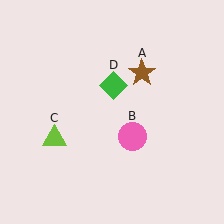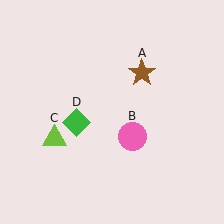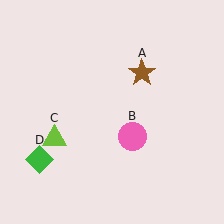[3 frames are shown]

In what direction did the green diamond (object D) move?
The green diamond (object D) moved down and to the left.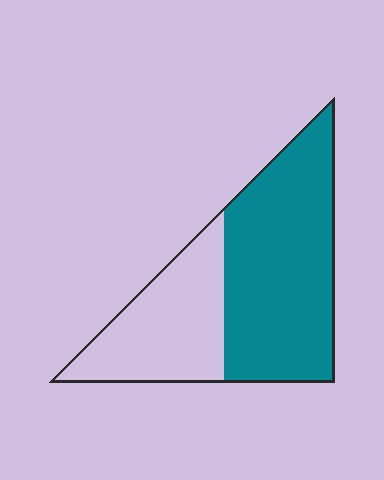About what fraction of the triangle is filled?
About five eighths (5/8).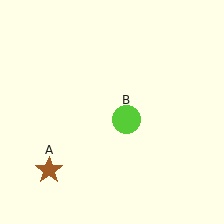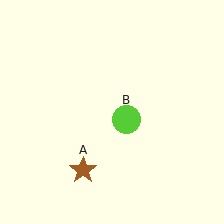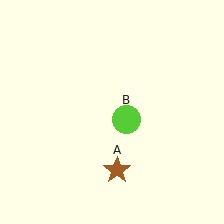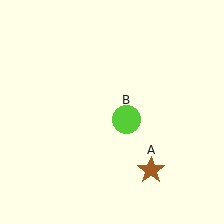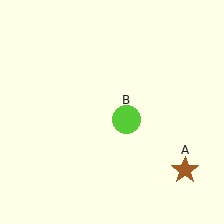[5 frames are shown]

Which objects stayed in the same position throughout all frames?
Lime circle (object B) remained stationary.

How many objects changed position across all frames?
1 object changed position: brown star (object A).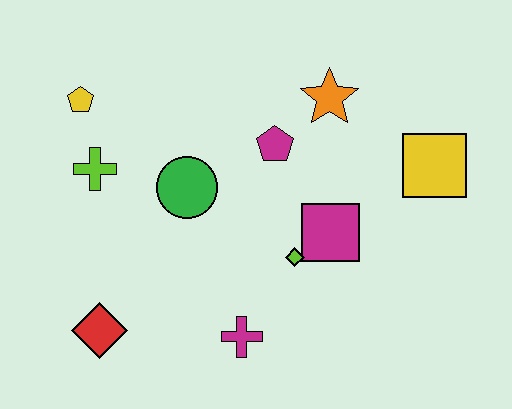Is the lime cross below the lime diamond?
No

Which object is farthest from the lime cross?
The yellow square is farthest from the lime cross.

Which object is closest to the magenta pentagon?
The orange star is closest to the magenta pentagon.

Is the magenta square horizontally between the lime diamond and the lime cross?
No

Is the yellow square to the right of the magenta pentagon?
Yes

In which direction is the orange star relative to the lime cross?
The orange star is to the right of the lime cross.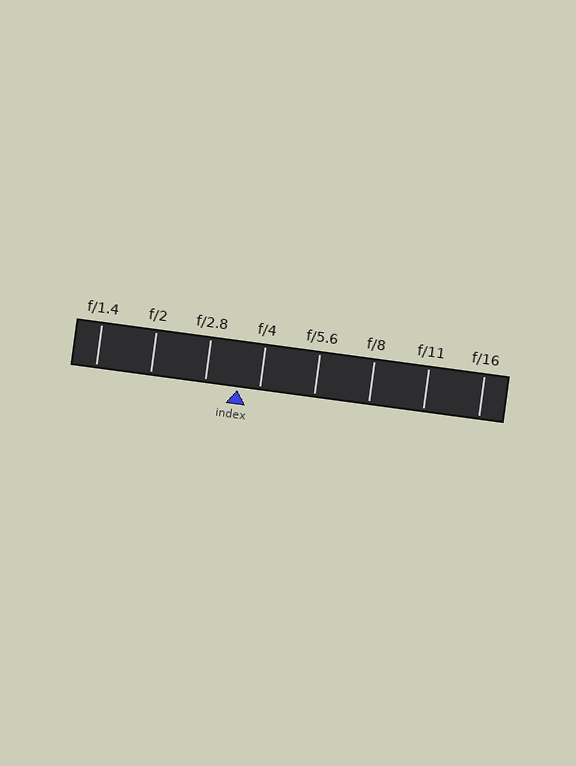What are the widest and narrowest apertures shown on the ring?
The widest aperture shown is f/1.4 and the narrowest is f/16.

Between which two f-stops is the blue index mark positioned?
The index mark is between f/2.8 and f/4.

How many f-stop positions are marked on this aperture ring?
There are 8 f-stop positions marked.